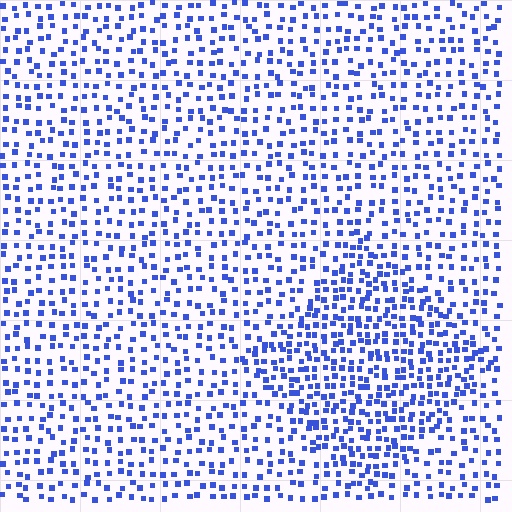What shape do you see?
I see a diamond.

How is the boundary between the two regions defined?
The boundary is defined by a change in element density (approximately 1.7x ratio). All elements are the same color, size, and shape.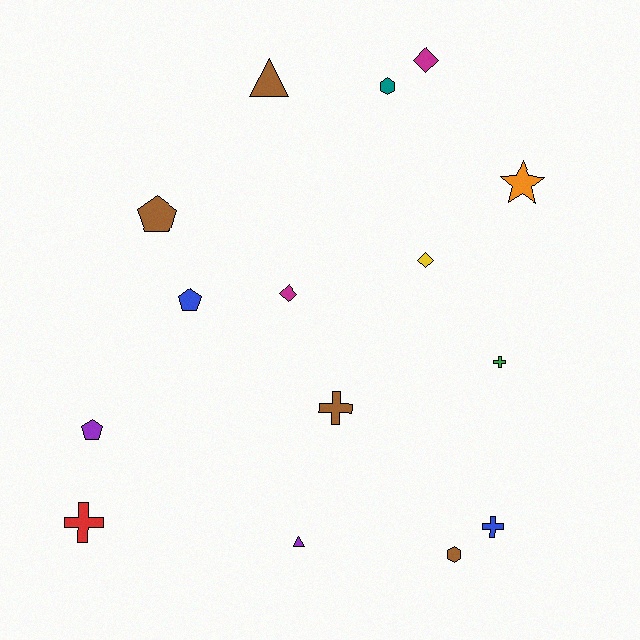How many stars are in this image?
There is 1 star.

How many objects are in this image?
There are 15 objects.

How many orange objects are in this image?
There is 1 orange object.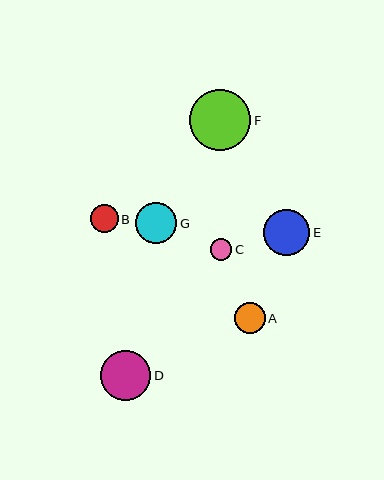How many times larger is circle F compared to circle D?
Circle F is approximately 1.2 times the size of circle D.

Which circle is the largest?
Circle F is the largest with a size of approximately 61 pixels.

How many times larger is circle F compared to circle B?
Circle F is approximately 2.2 times the size of circle B.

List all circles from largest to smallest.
From largest to smallest: F, D, E, G, A, B, C.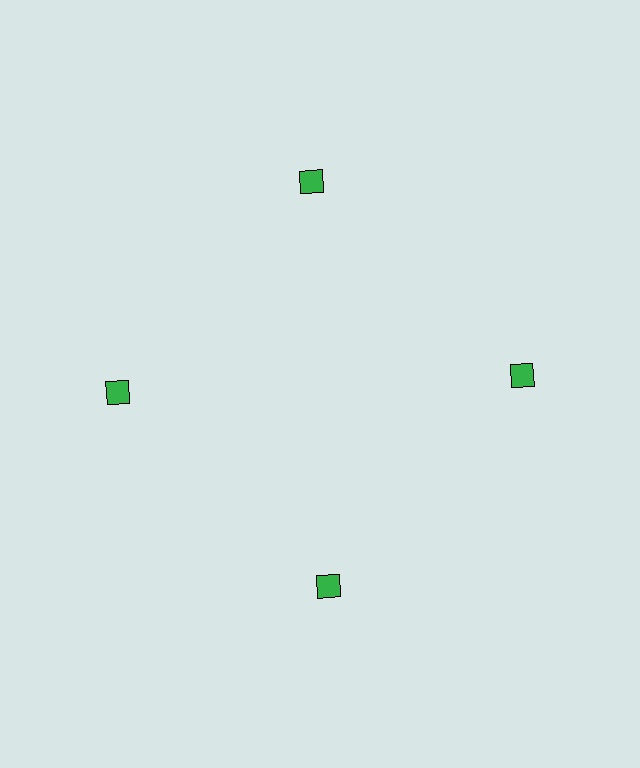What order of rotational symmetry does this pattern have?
This pattern has 4-fold rotational symmetry.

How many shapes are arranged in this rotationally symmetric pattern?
There are 4 shapes, arranged in 4 groups of 1.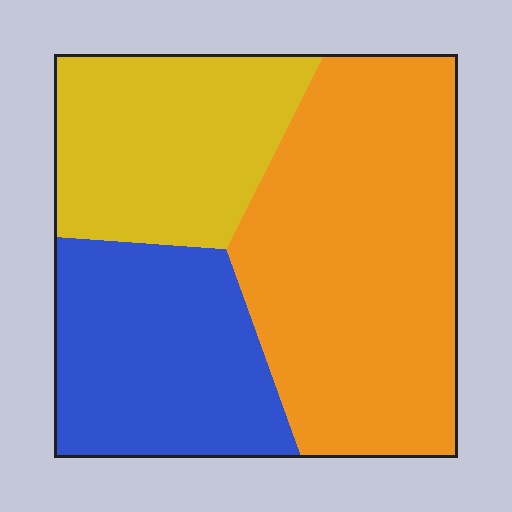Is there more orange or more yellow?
Orange.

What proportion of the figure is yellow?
Yellow takes up between a sixth and a third of the figure.